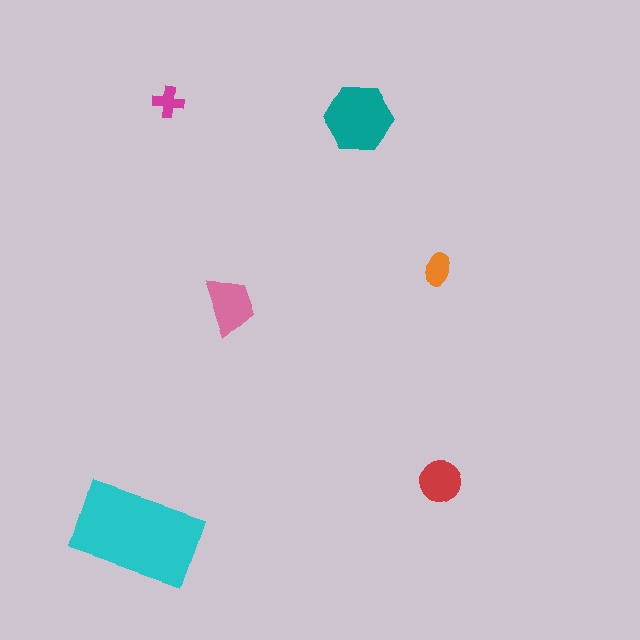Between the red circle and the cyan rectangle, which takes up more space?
The cyan rectangle.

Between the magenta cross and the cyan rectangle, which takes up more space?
The cyan rectangle.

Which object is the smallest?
The magenta cross.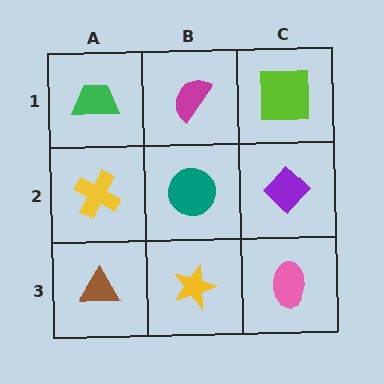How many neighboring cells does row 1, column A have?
2.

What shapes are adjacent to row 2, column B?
A magenta semicircle (row 1, column B), a yellow star (row 3, column B), a yellow cross (row 2, column A), a purple diamond (row 2, column C).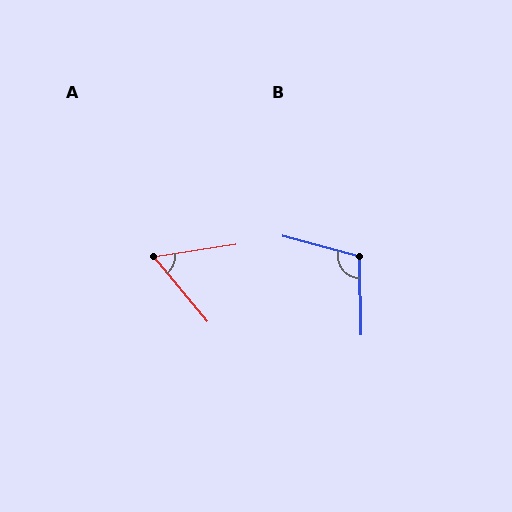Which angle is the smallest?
A, at approximately 59 degrees.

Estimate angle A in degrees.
Approximately 59 degrees.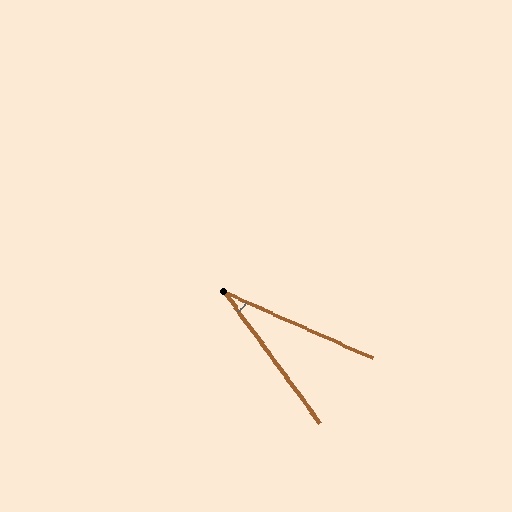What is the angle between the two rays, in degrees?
Approximately 30 degrees.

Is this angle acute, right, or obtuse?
It is acute.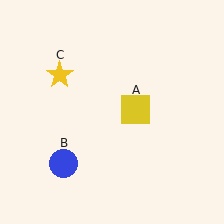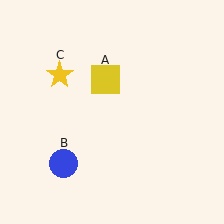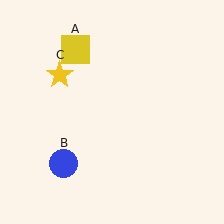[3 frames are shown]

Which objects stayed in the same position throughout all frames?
Blue circle (object B) and yellow star (object C) remained stationary.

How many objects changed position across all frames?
1 object changed position: yellow square (object A).